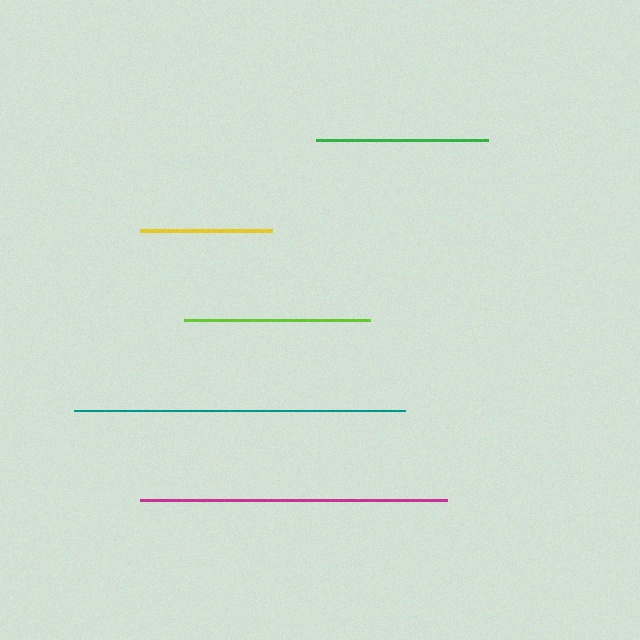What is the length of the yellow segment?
The yellow segment is approximately 132 pixels long.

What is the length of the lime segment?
The lime segment is approximately 187 pixels long.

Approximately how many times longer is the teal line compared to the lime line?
The teal line is approximately 1.8 times the length of the lime line.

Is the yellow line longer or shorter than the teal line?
The teal line is longer than the yellow line.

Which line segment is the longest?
The teal line is the longest at approximately 332 pixels.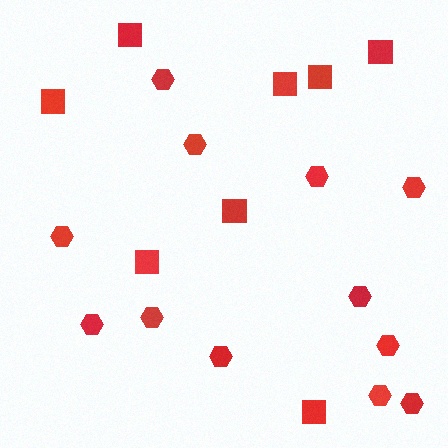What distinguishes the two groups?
There are 2 groups: one group of squares (8) and one group of hexagons (12).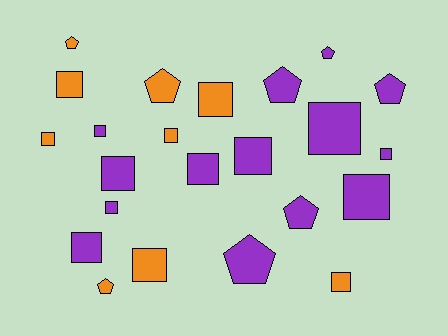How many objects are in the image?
There are 23 objects.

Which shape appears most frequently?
Square, with 15 objects.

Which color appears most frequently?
Purple, with 14 objects.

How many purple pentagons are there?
There are 5 purple pentagons.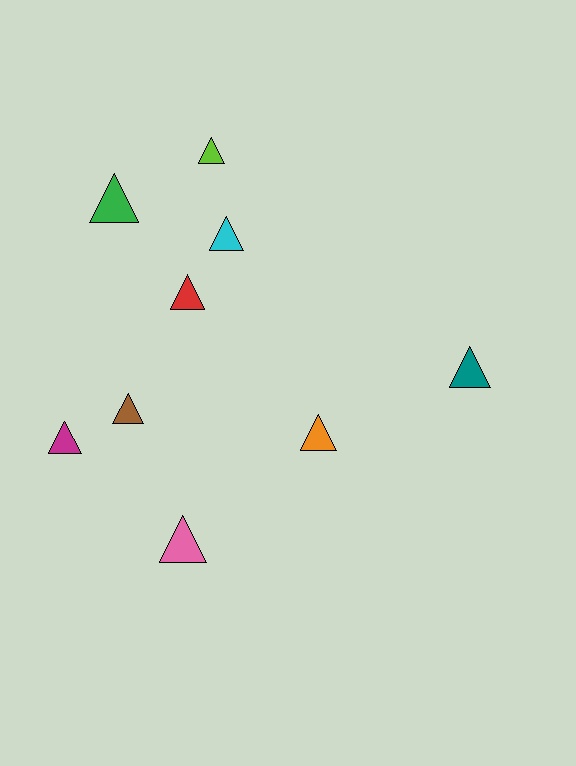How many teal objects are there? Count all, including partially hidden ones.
There is 1 teal object.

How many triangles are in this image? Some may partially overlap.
There are 9 triangles.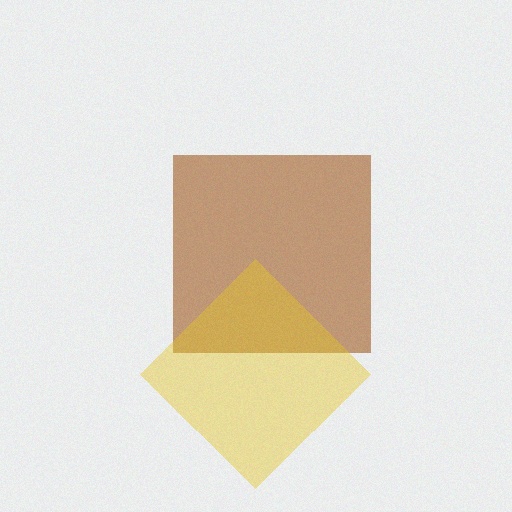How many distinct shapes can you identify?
There are 2 distinct shapes: a brown square, a yellow diamond.